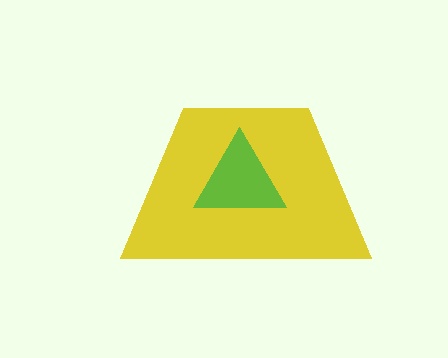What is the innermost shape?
The lime triangle.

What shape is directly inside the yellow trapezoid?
The lime triangle.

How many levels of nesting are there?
2.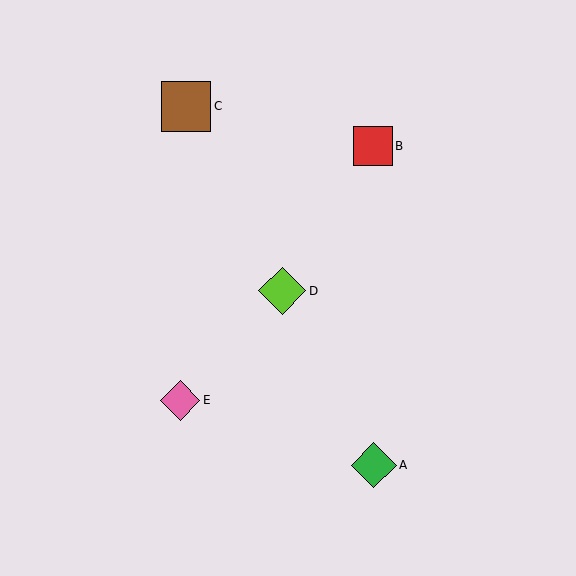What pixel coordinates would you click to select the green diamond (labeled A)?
Click at (374, 465) to select the green diamond A.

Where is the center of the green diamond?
The center of the green diamond is at (374, 465).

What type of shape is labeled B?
Shape B is a red square.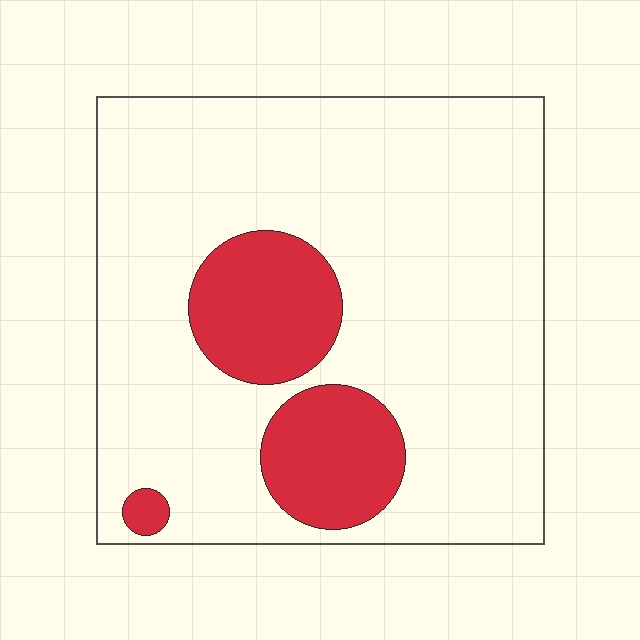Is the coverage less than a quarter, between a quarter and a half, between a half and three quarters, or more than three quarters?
Less than a quarter.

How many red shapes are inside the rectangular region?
3.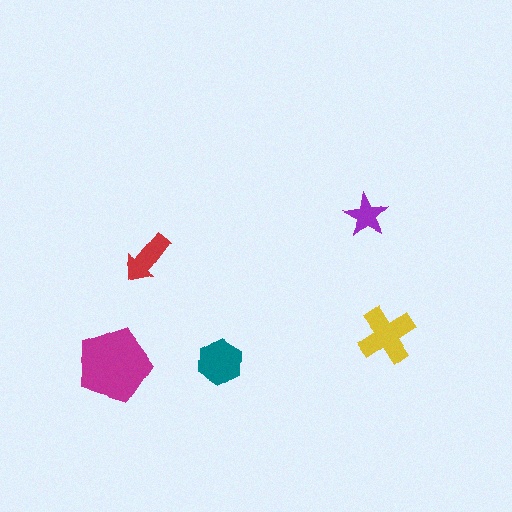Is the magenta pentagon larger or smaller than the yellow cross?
Larger.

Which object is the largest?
The magenta pentagon.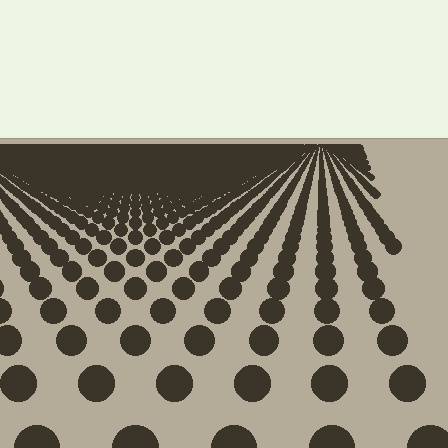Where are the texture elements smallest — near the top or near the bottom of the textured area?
Near the top.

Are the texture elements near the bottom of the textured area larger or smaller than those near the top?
Larger. Near the bottom, elements are closer to the viewer and appear at a bigger on-screen size.